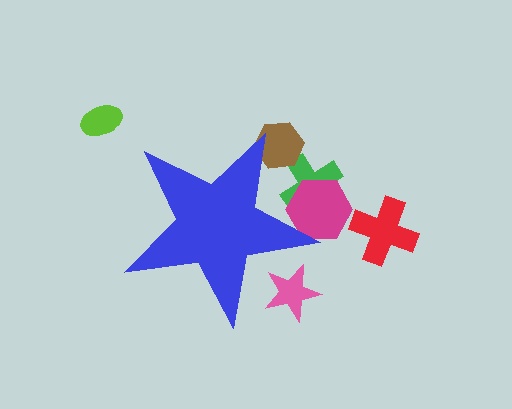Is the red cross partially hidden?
No, the red cross is fully visible.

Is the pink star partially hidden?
Yes, the pink star is partially hidden behind the blue star.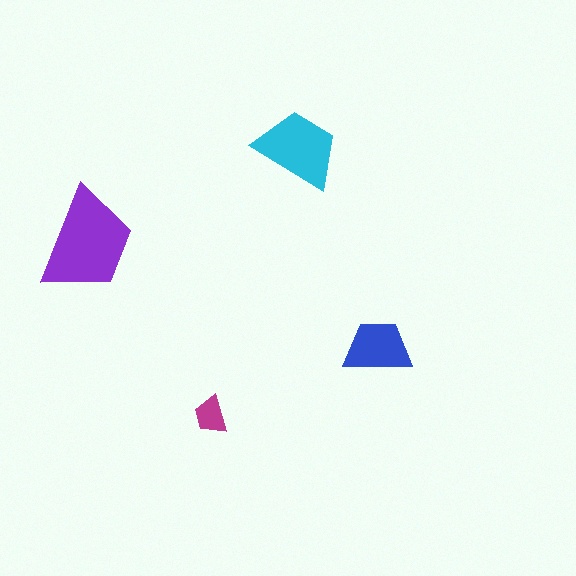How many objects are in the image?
There are 4 objects in the image.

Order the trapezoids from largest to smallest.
the purple one, the cyan one, the blue one, the magenta one.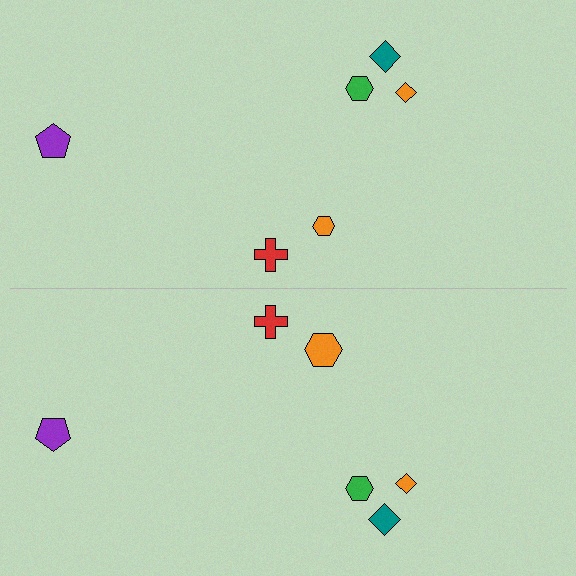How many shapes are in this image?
There are 12 shapes in this image.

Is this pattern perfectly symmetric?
No, the pattern is not perfectly symmetric. The orange hexagon on the bottom side has a different size than its mirror counterpart.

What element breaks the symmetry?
The orange hexagon on the bottom side has a different size than its mirror counterpart.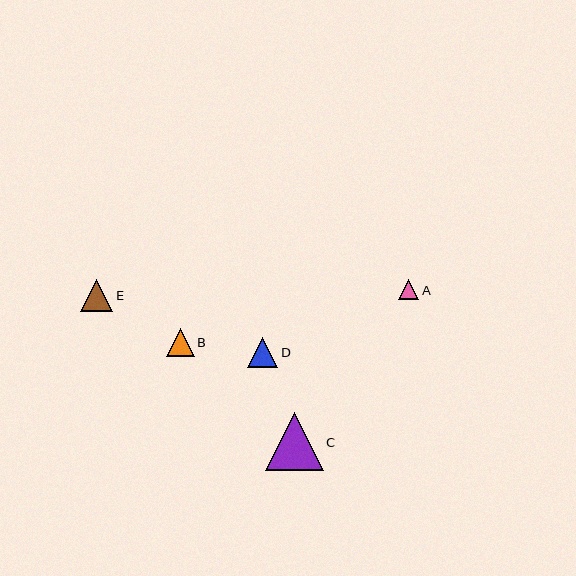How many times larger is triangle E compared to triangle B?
Triangle E is approximately 1.1 times the size of triangle B.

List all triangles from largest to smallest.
From largest to smallest: C, E, D, B, A.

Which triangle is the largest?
Triangle C is the largest with a size of approximately 58 pixels.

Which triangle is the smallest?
Triangle A is the smallest with a size of approximately 20 pixels.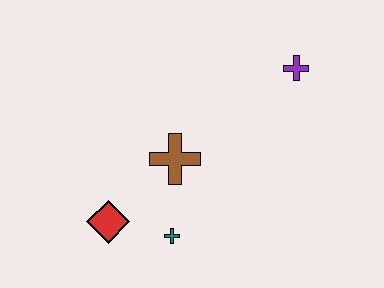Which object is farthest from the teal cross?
The purple cross is farthest from the teal cross.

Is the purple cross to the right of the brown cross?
Yes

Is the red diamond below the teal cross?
No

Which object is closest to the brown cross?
The teal cross is closest to the brown cross.